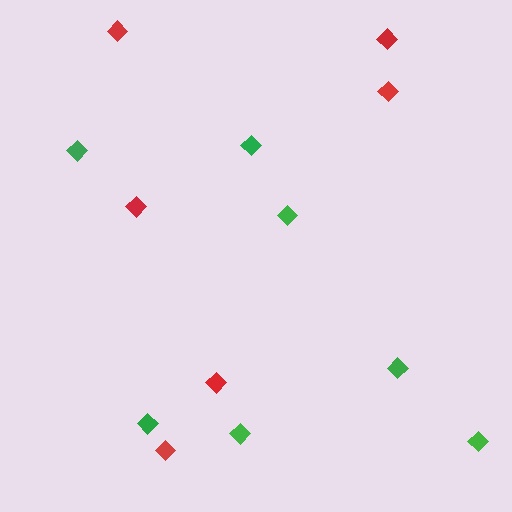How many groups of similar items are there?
There are 2 groups: one group of green diamonds (7) and one group of red diamonds (6).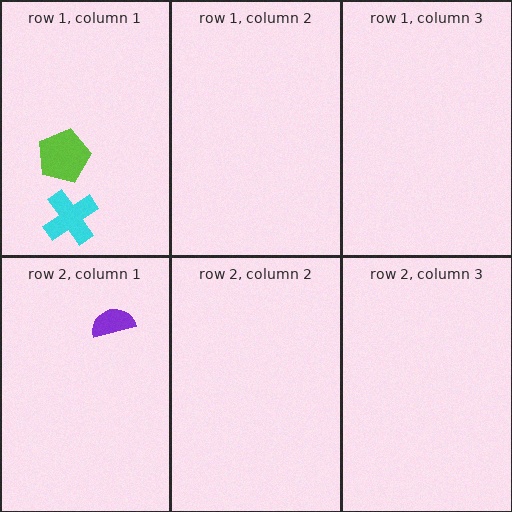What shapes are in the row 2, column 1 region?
The purple semicircle.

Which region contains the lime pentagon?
The row 1, column 1 region.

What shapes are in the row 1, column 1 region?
The lime pentagon, the cyan cross.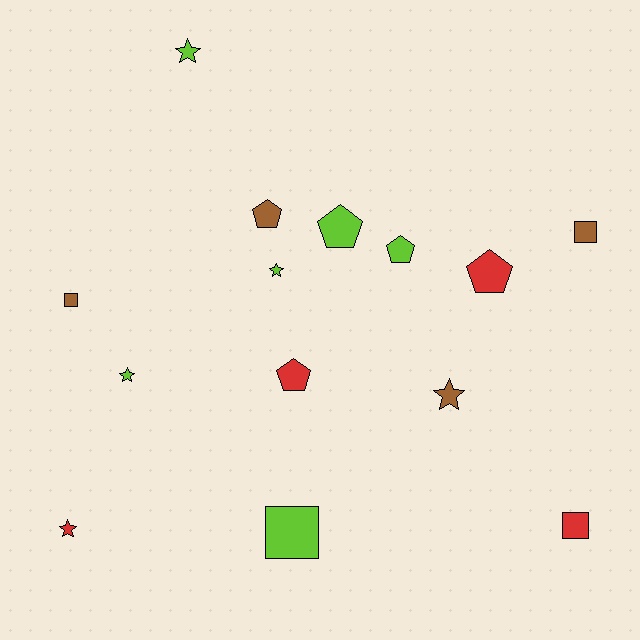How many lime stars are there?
There are 3 lime stars.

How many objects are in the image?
There are 14 objects.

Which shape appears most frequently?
Pentagon, with 5 objects.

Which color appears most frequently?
Lime, with 6 objects.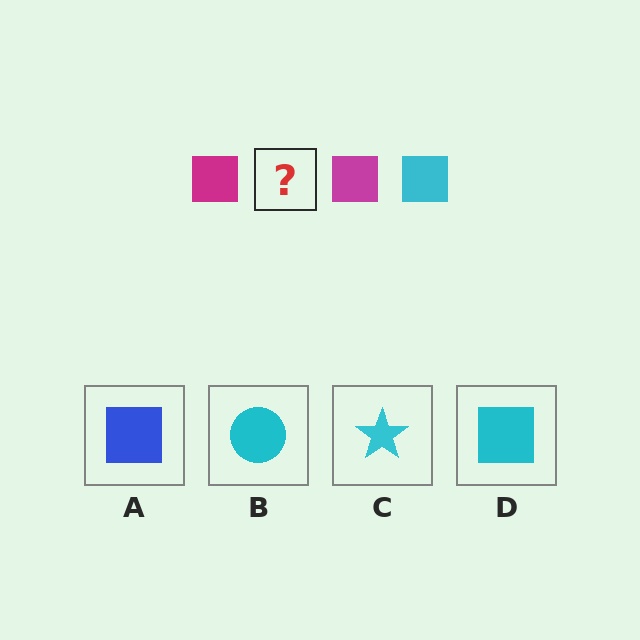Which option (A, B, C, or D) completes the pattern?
D.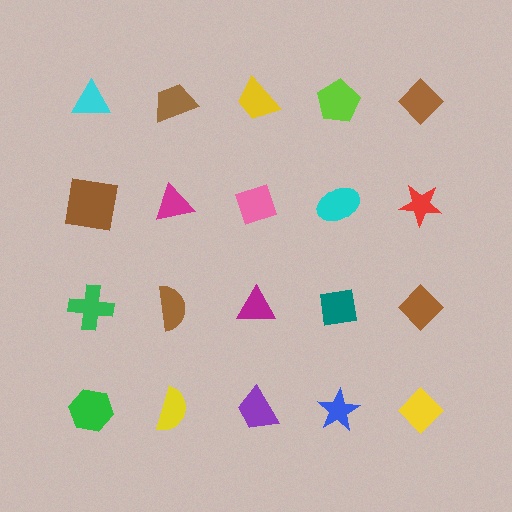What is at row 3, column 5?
A brown diamond.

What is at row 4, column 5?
A yellow diamond.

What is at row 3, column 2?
A brown semicircle.